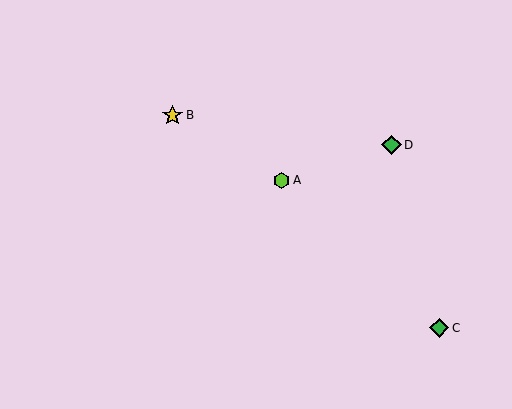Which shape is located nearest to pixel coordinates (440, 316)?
The green diamond (labeled C) at (439, 328) is nearest to that location.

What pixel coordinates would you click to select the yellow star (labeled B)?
Click at (173, 116) to select the yellow star B.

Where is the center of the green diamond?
The center of the green diamond is at (439, 328).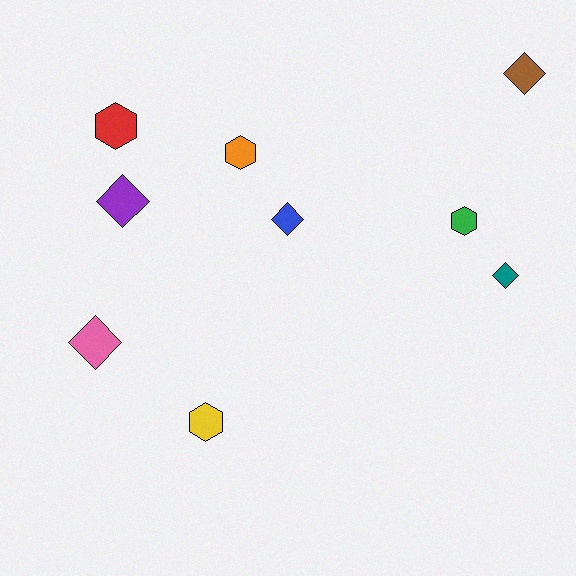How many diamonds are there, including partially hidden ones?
There are 5 diamonds.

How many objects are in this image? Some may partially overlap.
There are 9 objects.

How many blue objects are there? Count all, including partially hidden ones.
There is 1 blue object.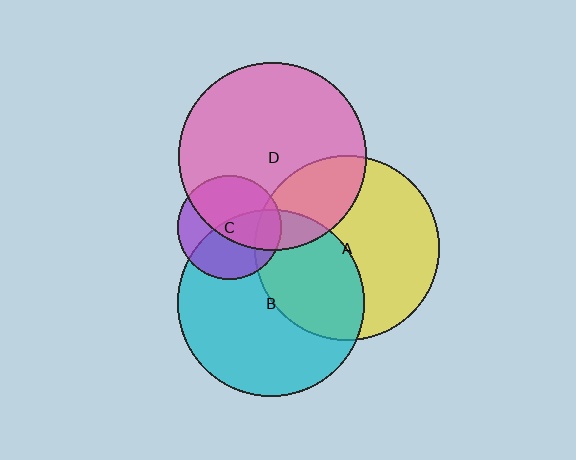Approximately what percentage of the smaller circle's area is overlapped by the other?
Approximately 55%.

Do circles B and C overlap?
Yes.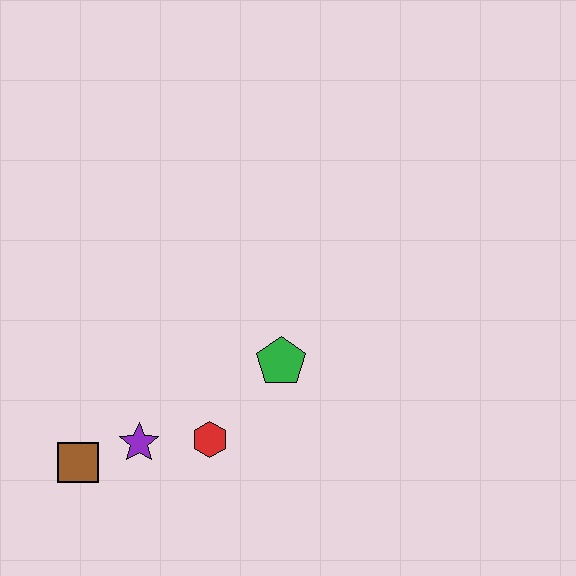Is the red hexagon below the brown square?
No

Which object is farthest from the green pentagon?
The brown square is farthest from the green pentagon.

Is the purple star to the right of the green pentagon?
No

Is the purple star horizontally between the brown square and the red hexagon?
Yes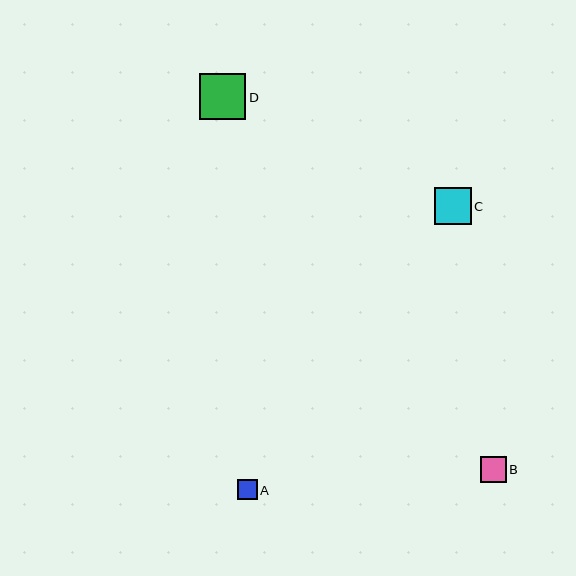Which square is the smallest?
Square A is the smallest with a size of approximately 20 pixels.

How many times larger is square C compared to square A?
Square C is approximately 1.9 times the size of square A.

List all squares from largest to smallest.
From largest to smallest: D, C, B, A.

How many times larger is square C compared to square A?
Square C is approximately 1.9 times the size of square A.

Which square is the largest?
Square D is the largest with a size of approximately 46 pixels.